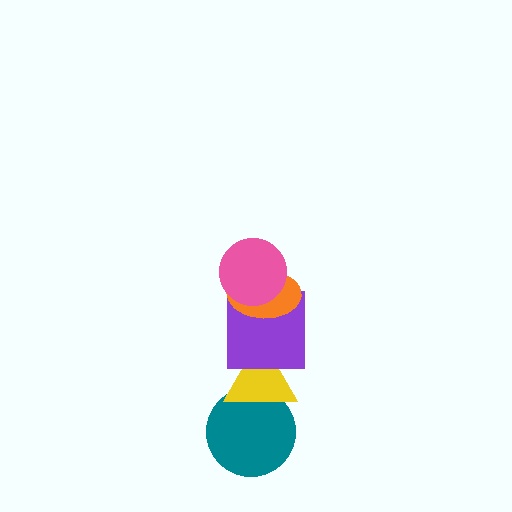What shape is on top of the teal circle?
The yellow triangle is on top of the teal circle.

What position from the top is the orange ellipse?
The orange ellipse is 2nd from the top.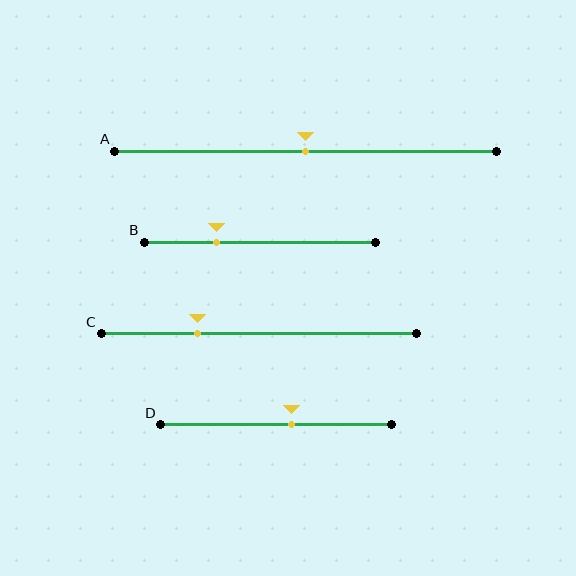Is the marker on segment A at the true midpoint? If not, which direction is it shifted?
Yes, the marker on segment A is at the true midpoint.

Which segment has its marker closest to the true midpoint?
Segment A has its marker closest to the true midpoint.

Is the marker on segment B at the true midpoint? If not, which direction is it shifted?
No, the marker on segment B is shifted to the left by about 19% of the segment length.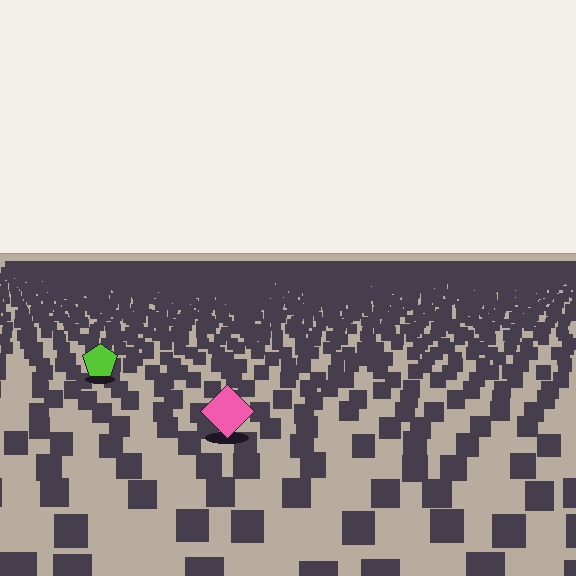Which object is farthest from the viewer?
The lime pentagon is farthest from the viewer. It appears smaller and the ground texture around it is denser.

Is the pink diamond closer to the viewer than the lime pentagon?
Yes. The pink diamond is closer — you can tell from the texture gradient: the ground texture is coarser near it.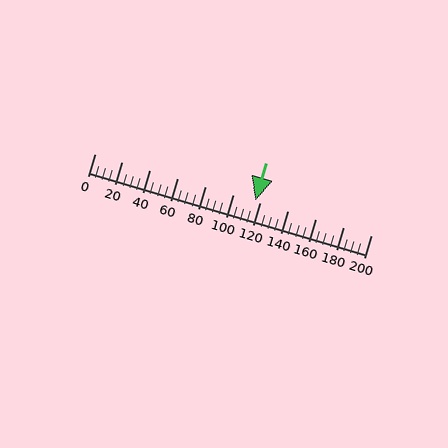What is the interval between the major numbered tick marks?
The major tick marks are spaced 20 units apart.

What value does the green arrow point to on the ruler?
The green arrow points to approximately 116.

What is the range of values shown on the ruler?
The ruler shows values from 0 to 200.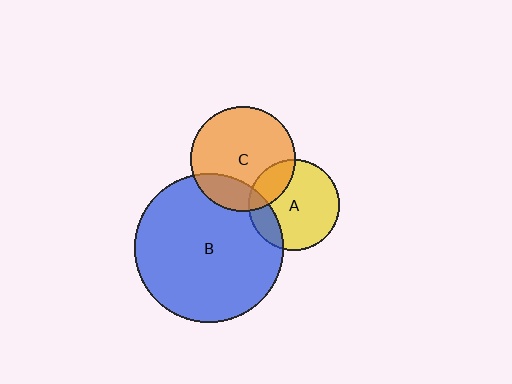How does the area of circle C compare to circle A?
Approximately 1.3 times.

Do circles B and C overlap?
Yes.